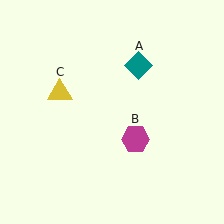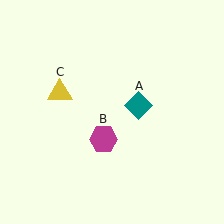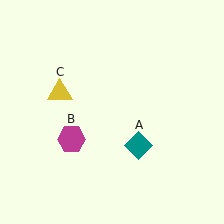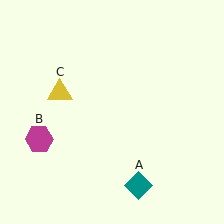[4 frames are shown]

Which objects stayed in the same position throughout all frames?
Yellow triangle (object C) remained stationary.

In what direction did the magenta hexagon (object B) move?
The magenta hexagon (object B) moved left.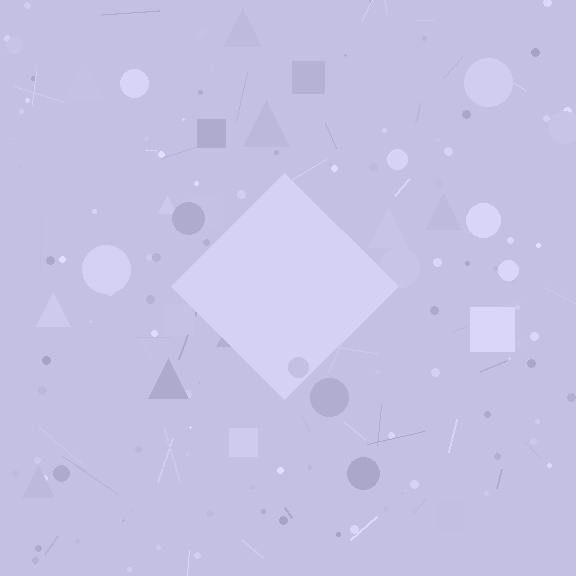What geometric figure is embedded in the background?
A diamond is embedded in the background.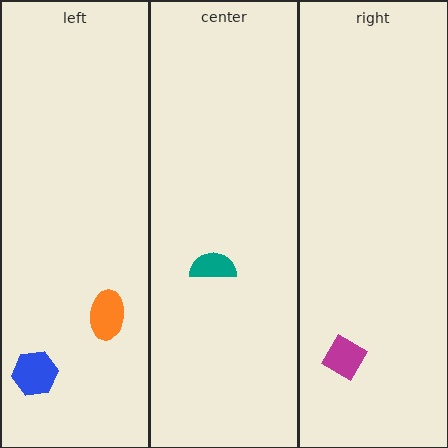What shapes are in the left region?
The blue hexagon, the orange ellipse.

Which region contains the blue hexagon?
The left region.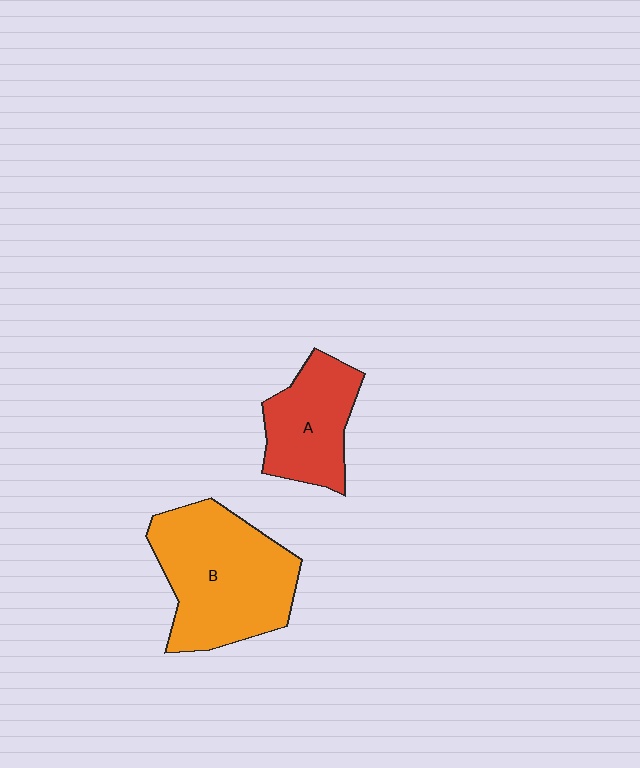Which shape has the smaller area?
Shape A (red).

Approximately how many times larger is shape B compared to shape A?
Approximately 1.7 times.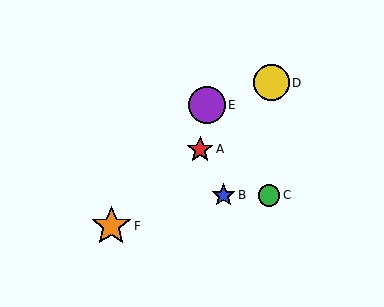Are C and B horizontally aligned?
Yes, both are at y≈195.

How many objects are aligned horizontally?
2 objects (B, C) are aligned horizontally.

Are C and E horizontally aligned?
No, C is at y≈195 and E is at y≈105.